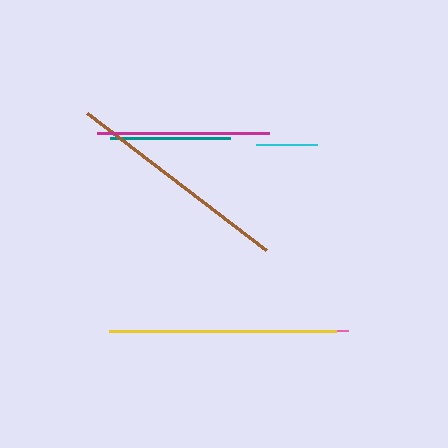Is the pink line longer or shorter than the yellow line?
The yellow line is longer than the pink line.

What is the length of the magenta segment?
The magenta segment is approximately 172 pixels long.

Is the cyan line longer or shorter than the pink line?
The pink line is longer than the cyan line.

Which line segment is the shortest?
The cyan line is the shortest at approximately 60 pixels.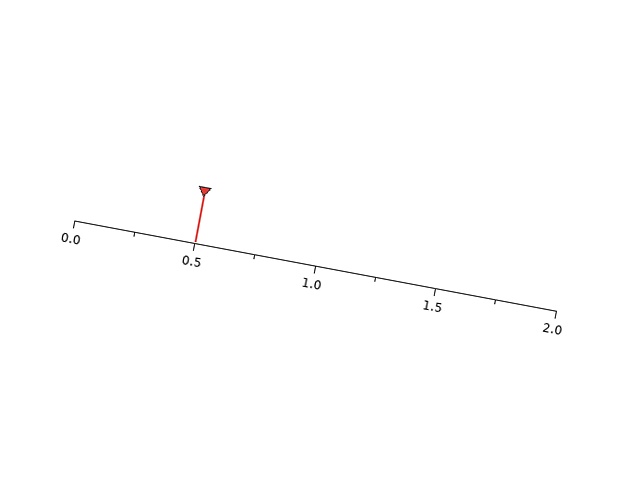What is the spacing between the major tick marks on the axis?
The major ticks are spaced 0.5 apart.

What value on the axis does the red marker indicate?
The marker indicates approximately 0.5.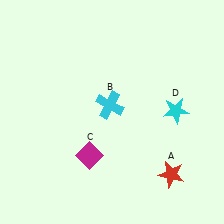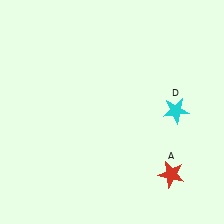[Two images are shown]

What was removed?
The magenta diamond (C), the cyan cross (B) were removed in Image 2.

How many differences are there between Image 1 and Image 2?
There are 2 differences between the two images.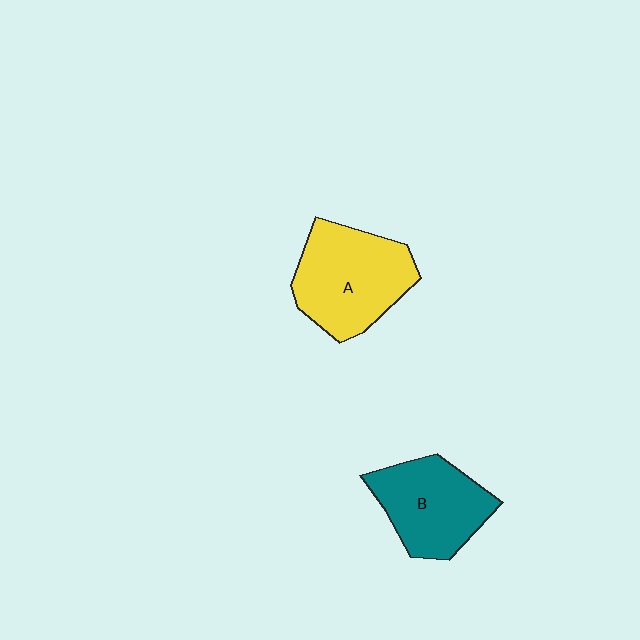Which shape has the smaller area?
Shape B (teal).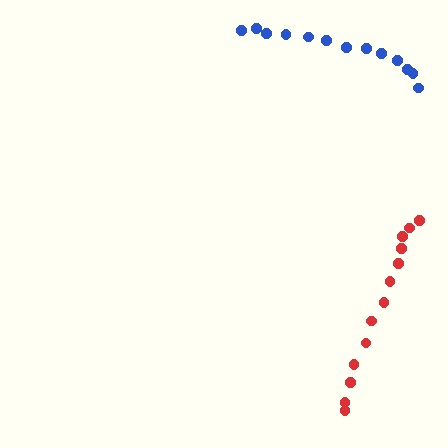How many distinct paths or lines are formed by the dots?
There are 2 distinct paths.